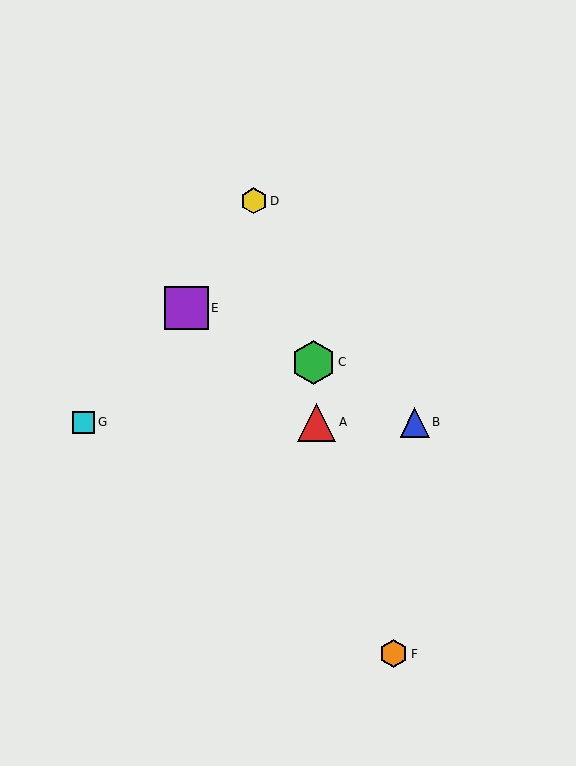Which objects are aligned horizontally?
Objects A, B, G are aligned horizontally.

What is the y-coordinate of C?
Object C is at y≈362.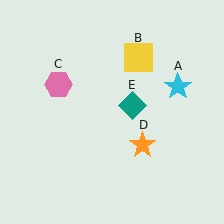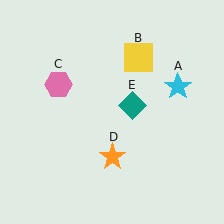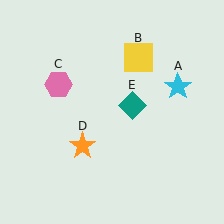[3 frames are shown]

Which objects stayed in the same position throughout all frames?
Cyan star (object A) and yellow square (object B) and pink hexagon (object C) and teal diamond (object E) remained stationary.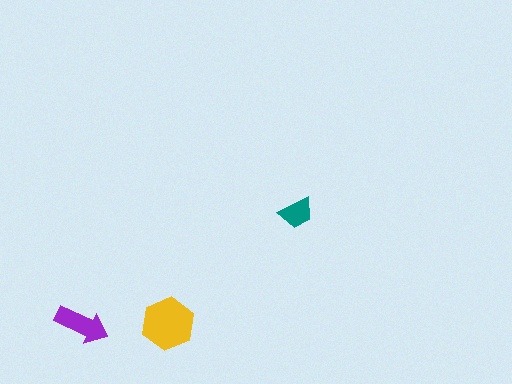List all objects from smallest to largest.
The teal trapezoid, the purple arrow, the yellow hexagon.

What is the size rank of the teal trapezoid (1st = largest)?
3rd.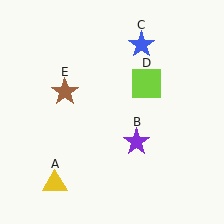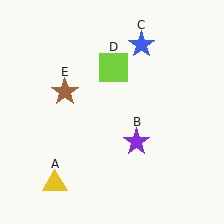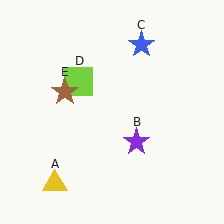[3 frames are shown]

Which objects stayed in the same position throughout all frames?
Yellow triangle (object A) and purple star (object B) and blue star (object C) and brown star (object E) remained stationary.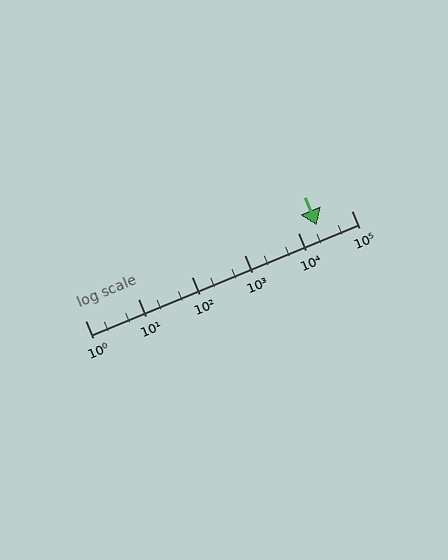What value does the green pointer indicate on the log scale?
The pointer indicates approximately 22000.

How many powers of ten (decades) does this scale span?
The scale spans 5 decades, from 1 to 100000.